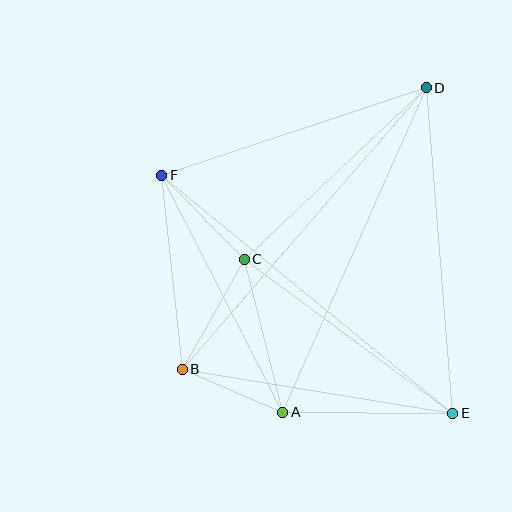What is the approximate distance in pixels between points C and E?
The distance between C and E is approximately 259 pixels.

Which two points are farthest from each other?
Points E and F are farthest from each other.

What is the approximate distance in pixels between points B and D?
The distance between B and D is approximately 372 pixels.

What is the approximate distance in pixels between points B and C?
The distance between B and C is approximately 126 pixels.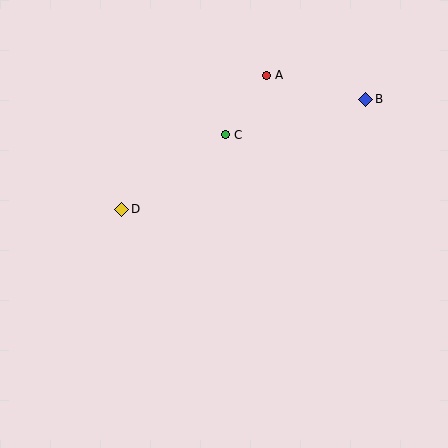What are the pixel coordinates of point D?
Point D is at (122, 209).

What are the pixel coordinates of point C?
Point C is at (225, 135).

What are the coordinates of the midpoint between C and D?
The midpoint between C and D is at (173, 172).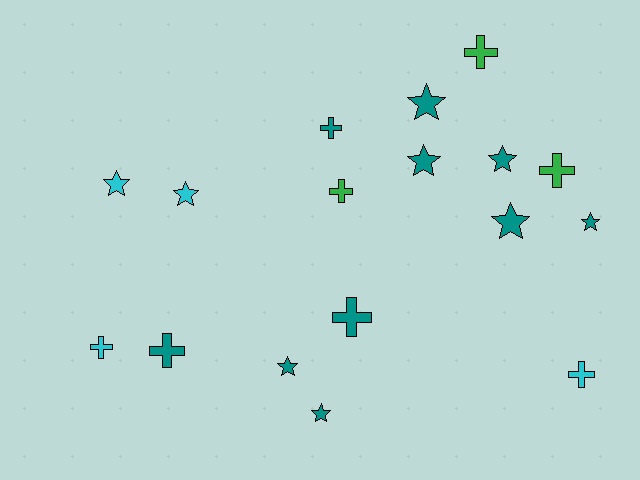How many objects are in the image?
There are 17 objects.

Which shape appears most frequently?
Star, with 9 objects.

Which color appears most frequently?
Teal, with 10 objects.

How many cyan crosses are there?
There are 2 cyan crosses.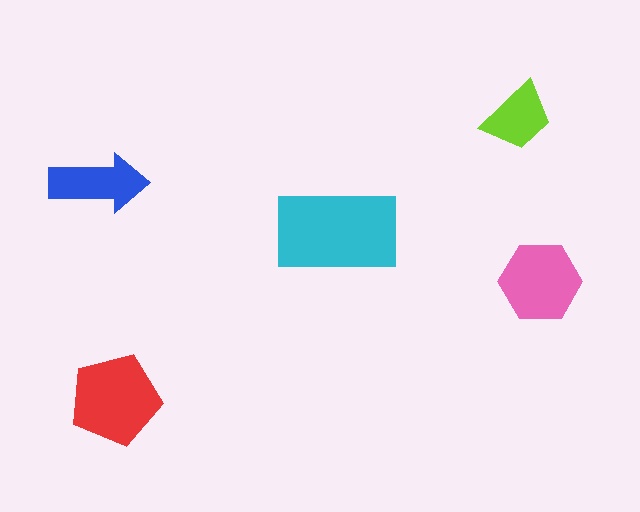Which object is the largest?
The cyan rectangle.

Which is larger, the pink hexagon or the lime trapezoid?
The pink hexagon.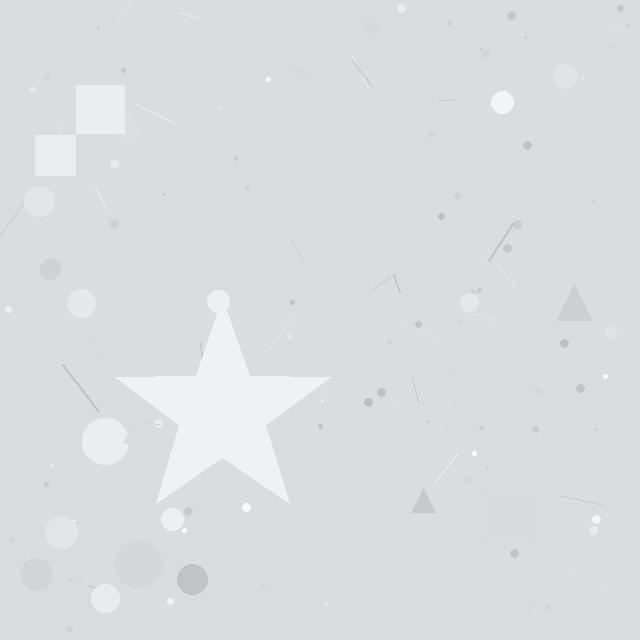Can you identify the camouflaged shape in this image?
The camouflaged shape is a star.